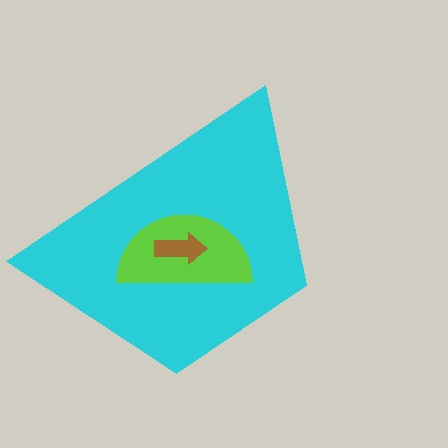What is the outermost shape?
The cyan trapezoid.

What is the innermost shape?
The brown arrow.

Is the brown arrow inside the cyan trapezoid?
Yes.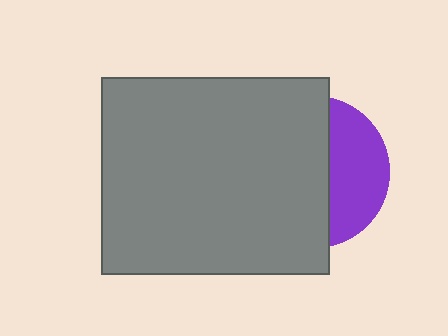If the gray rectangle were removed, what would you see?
You would see the complete purple circle.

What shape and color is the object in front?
The object in front is a gray rectangle.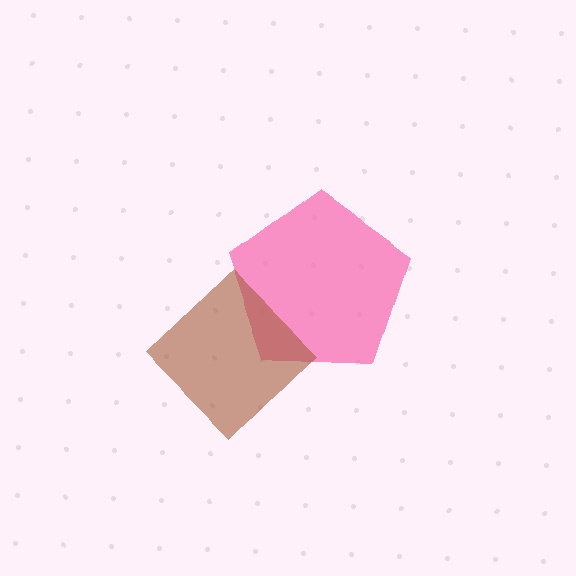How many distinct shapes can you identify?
There are 2 distinct shapes: a pink pentagon, a brown diamond.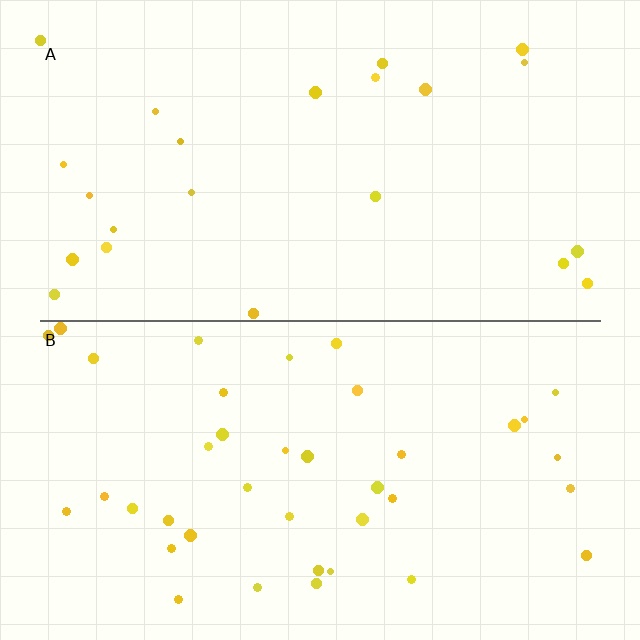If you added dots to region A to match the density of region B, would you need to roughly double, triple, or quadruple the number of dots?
Approximately double.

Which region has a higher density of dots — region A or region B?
B (the bottom).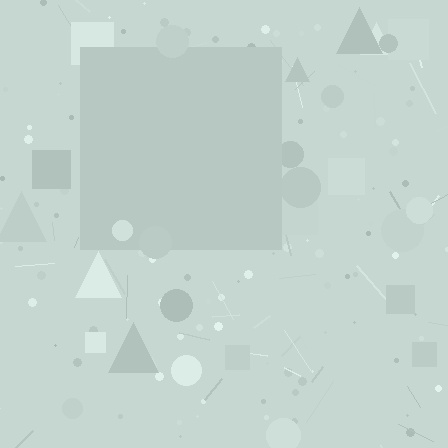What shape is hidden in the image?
A square is hidden in the image.